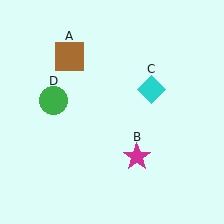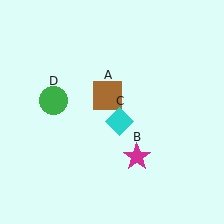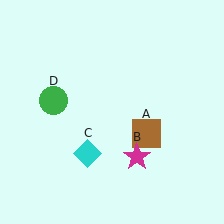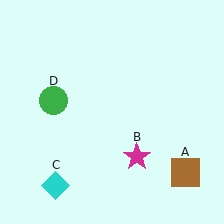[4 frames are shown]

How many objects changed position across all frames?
2 objects changed position: brown square (object A), cyan diamond (object C).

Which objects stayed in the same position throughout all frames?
Magenta star (object B) and green circle (object D) remained stationary.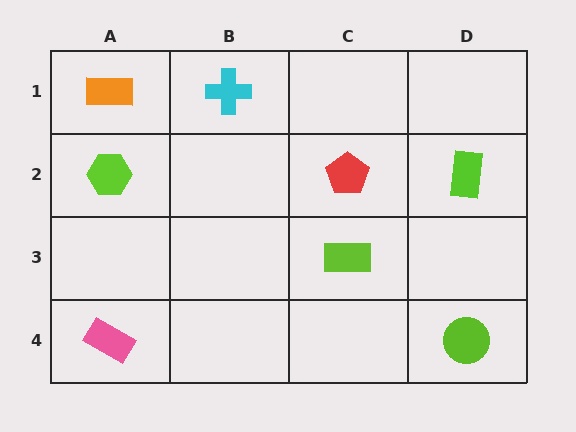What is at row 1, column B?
A cyan cross.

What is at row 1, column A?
An orange rectangle.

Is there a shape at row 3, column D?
No, that cell is empty.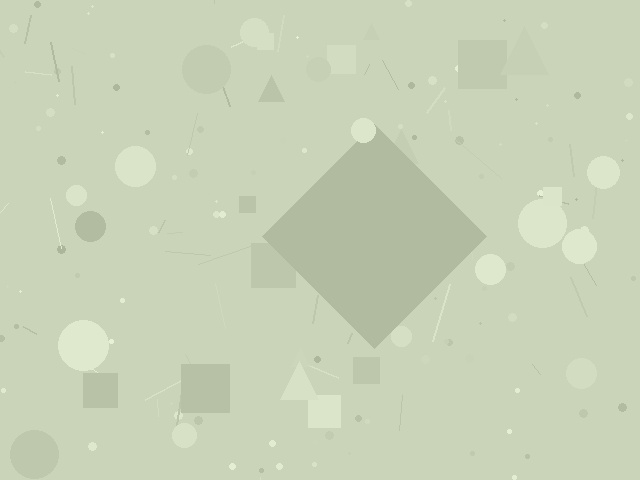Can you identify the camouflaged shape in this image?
The camouflaged shape is a diamond.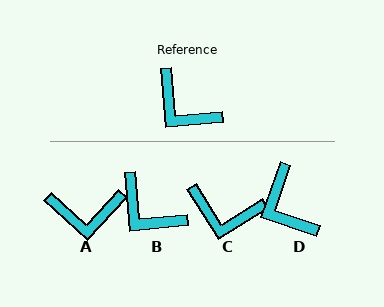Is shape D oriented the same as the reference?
No, it is off by about 24 degrees.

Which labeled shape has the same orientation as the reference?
B.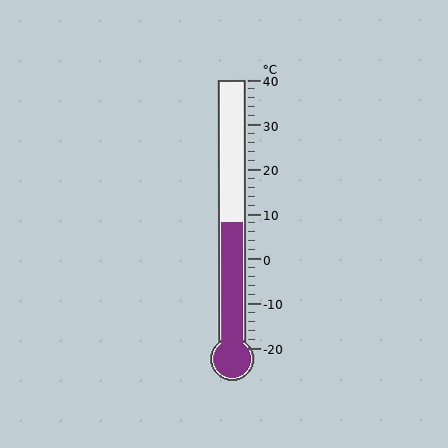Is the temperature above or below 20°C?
The temperature is below 20°C.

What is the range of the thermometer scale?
The thermometer scale ranges from -20°C to 40°C.